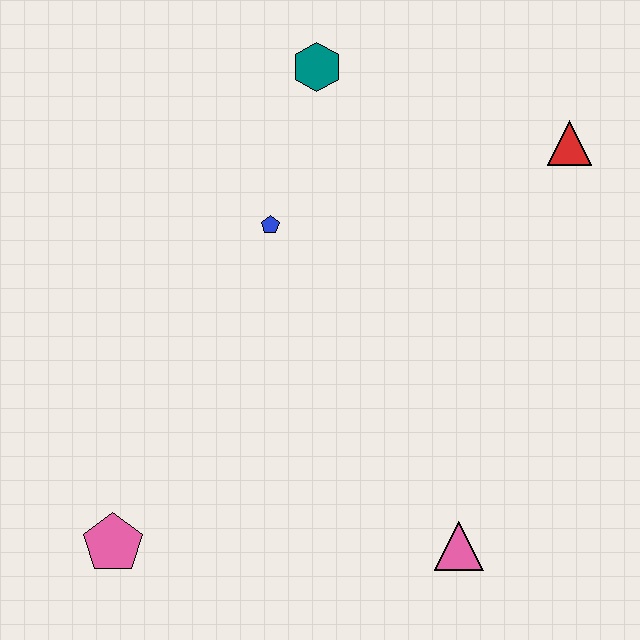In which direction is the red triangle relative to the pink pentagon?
The red triangle is to the right of the pink pentagon.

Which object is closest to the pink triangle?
The pink pentagon is closest to the pink triangle.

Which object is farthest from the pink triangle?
The teal hexagon is farthest from the pink triangle.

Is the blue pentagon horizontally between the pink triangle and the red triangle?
No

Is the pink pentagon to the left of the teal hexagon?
Yes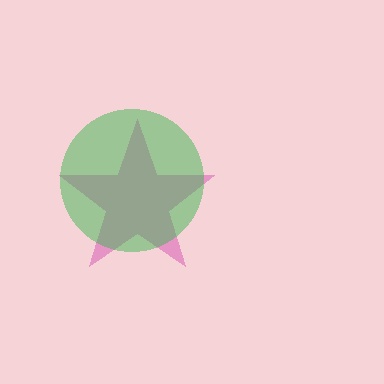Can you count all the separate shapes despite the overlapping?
Yes, there are 2 separate shapes.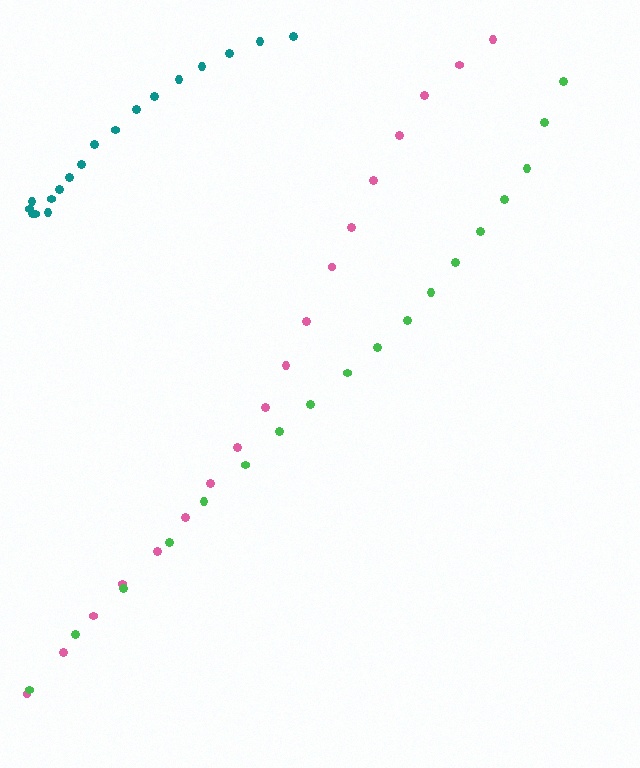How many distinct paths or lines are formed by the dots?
There are 3 distinct paths.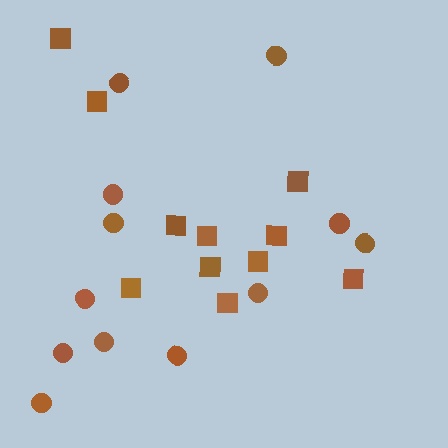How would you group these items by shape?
There are 2 groups: one group of circles (12) and one group of squares (11).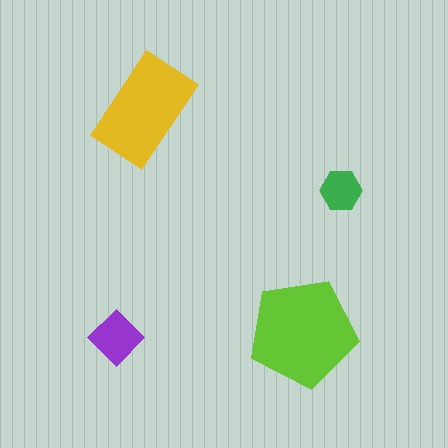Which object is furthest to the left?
The purple diamond is leftmost.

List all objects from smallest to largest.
The green hexagon, the purple diamond, the yellow rectangle, the lime pentagon.